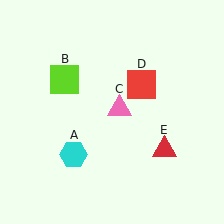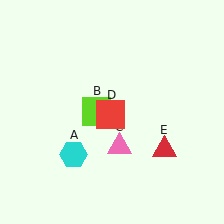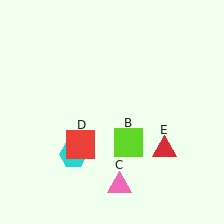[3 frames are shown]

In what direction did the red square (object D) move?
The red square (object D) moved down and to the left.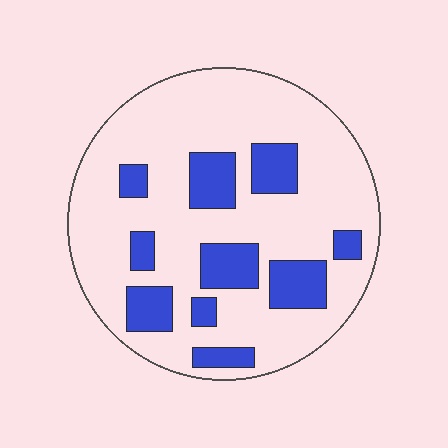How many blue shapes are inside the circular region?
10.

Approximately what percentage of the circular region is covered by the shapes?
Approximately 25%.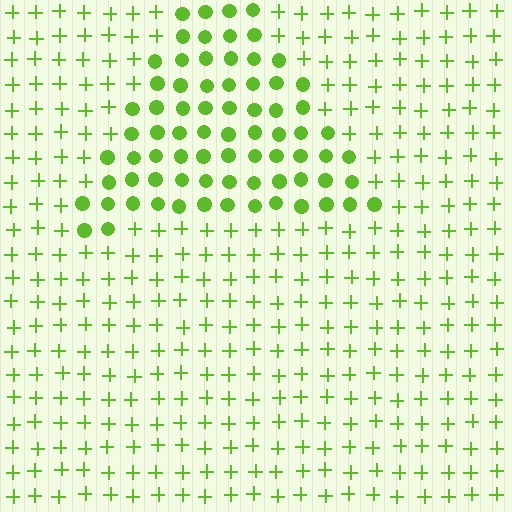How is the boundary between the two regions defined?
The boundary is defined by a change in element shape: circles inside vs. plus signs outside. All elements share the same color and spacing.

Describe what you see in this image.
The image is filled with small lime elements arranged in a uniform grid. A triangle-shaped region contains circles, while the surrounding area contains plus signs. The boundary is defined purely by the change in element shape.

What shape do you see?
I see a triangle.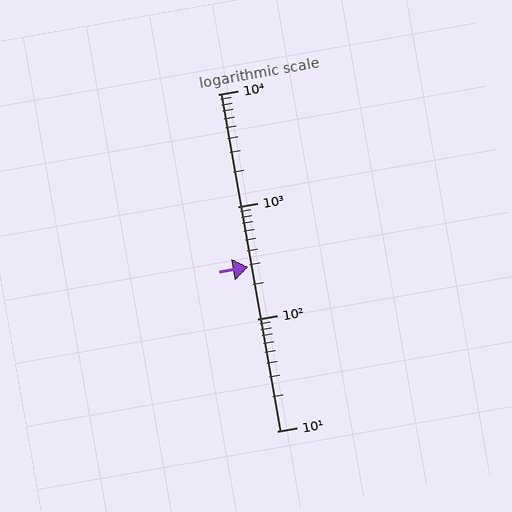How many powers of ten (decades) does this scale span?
The scale spans 3 decades, from 10 to 10000.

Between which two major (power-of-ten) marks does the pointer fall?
The pointer is between 100 and 1000.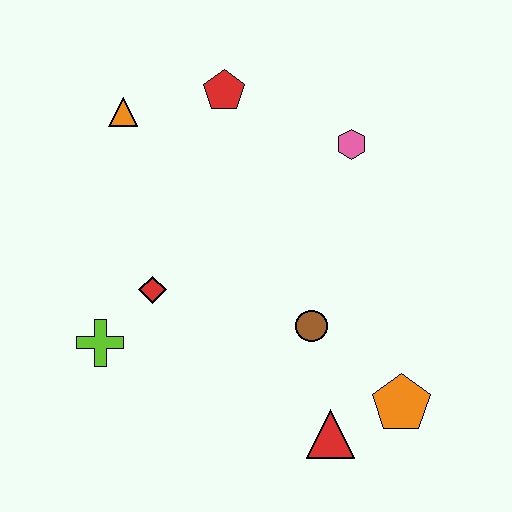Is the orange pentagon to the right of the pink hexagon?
Yes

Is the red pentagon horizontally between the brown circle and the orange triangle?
Yes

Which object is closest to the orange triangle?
The red pentagon is closest to the orange triangle.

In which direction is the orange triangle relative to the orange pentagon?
The orange triangle is above the orange pentagon.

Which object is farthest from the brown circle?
The orange triangle is farthest from the brown circle.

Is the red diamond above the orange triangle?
No